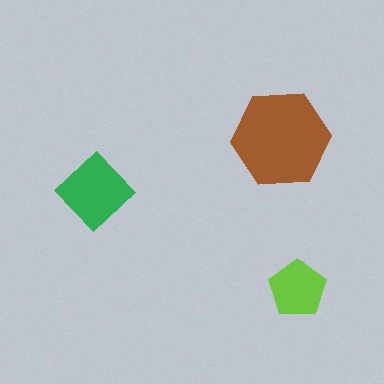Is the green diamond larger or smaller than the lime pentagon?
Larger.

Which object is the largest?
The brown hexagon.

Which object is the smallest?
The lime pentagon.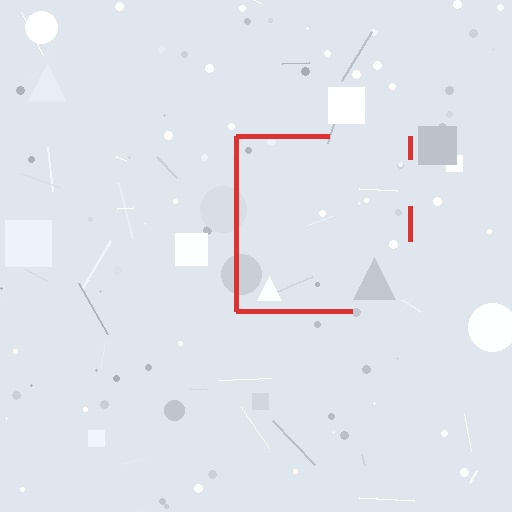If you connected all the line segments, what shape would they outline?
They would outline a square.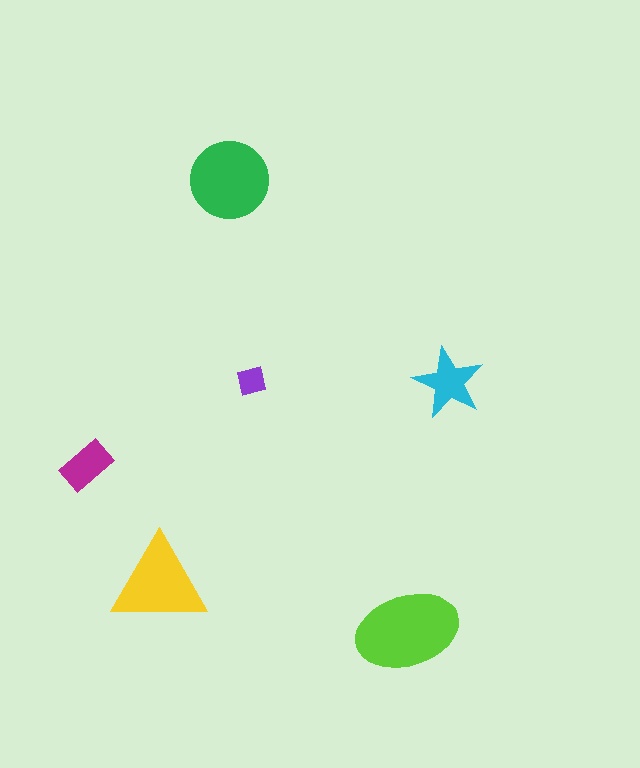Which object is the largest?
The lime ellipse.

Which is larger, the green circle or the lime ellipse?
The lime ellipse.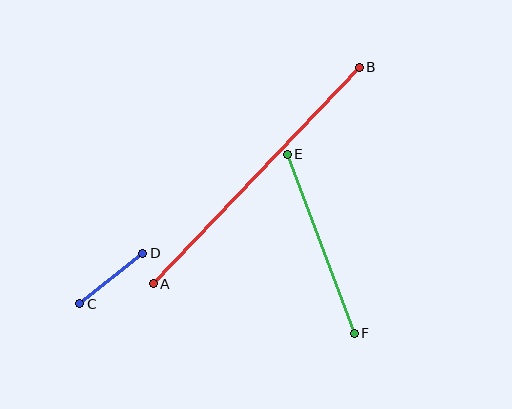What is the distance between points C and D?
The distance is approximately 81 pixels.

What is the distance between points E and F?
The distance is approximately 191 pixels.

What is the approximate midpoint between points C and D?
The midpoint is at approximately (111, 279) pixels.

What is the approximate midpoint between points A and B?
The midpoint is at approximately (256, 175) pixels.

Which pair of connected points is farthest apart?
Points A and B are farthest apart.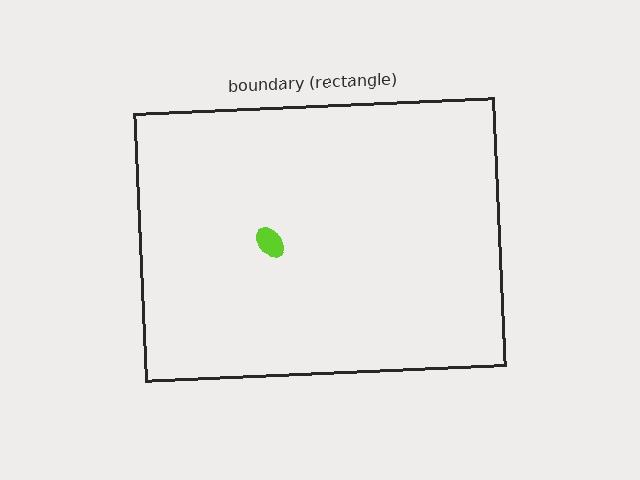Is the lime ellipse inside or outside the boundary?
Inside.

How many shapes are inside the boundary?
1 inside, 0 outside.